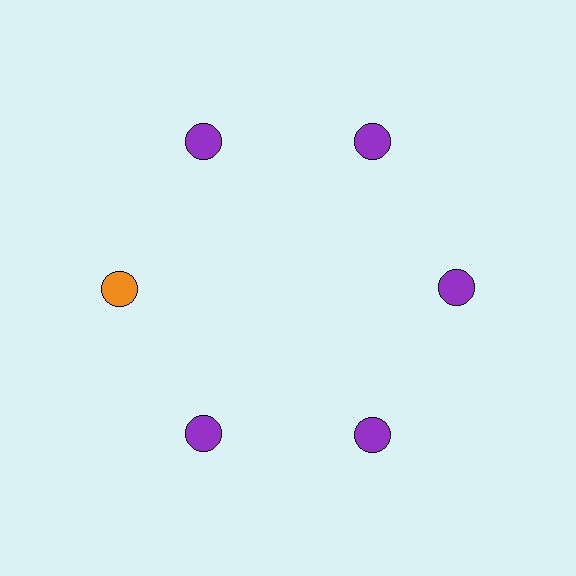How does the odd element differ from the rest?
It has a different color: orange instead of purple.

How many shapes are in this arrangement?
There are 6 shapes arranged in a ring pattern.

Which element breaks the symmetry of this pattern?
The orange circle at roughly the 9 o'clock position breaks the symmetry. All other shapes are purple circles.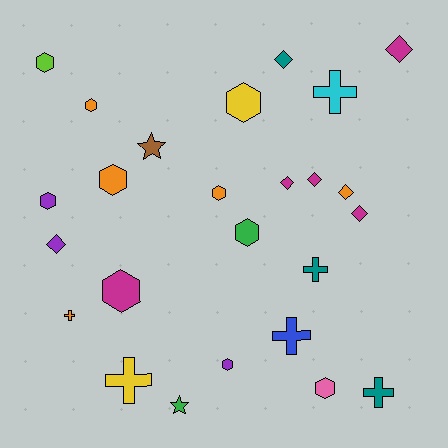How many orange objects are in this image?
There are 5 orange objects.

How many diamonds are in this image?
There are 7 diamonds.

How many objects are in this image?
There are 25 objects.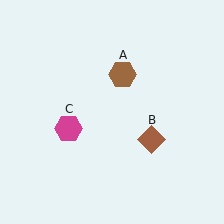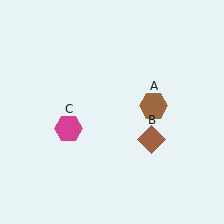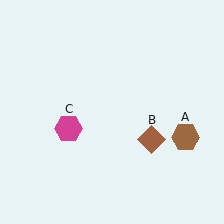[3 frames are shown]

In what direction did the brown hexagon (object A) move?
The brown hexagon (object A) moved down and to the right.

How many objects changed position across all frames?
1 object changed position: brown hexagon (object A).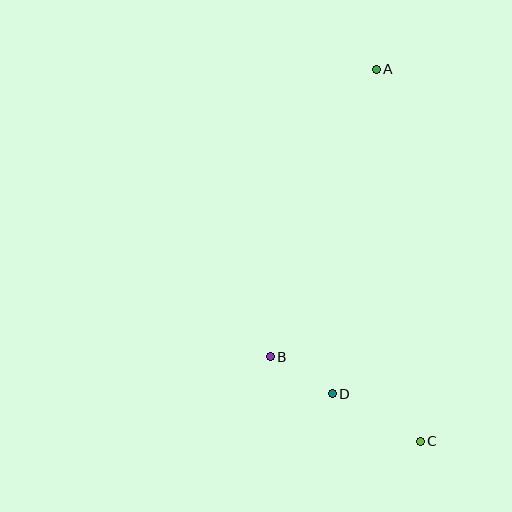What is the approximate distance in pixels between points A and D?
The distance between A and D is approximately 328 pixels.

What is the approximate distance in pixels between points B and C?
The distance between B and C is approximately 173 pixels.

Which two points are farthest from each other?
Points A and C are farthest from each other.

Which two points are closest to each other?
Points B and D are closest to each other.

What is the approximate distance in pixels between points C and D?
The distance between C and D is approximately 100 pixels.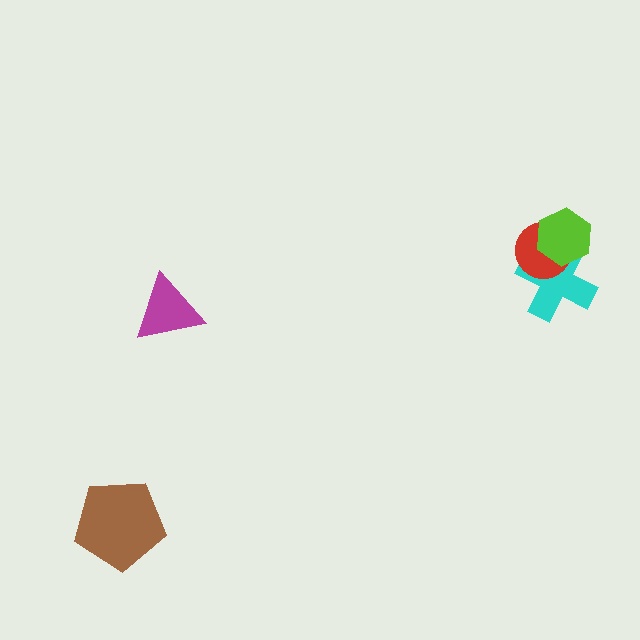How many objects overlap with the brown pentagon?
0 objects overlap with the brown pentagon.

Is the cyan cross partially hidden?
Yes, it is partially covered by another shape.